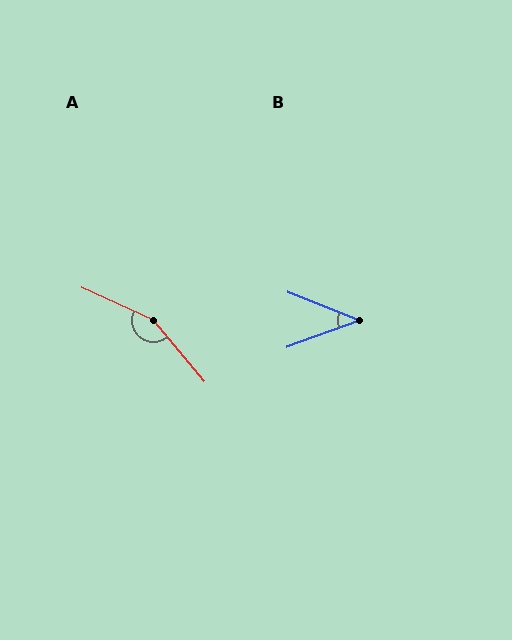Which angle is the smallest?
B, at approximately 42 degrees.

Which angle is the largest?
A, at approximately 154 degrees.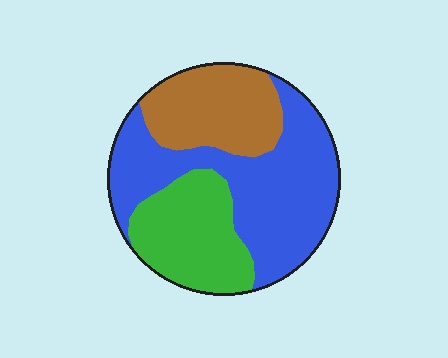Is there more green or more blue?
Blue.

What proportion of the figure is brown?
Brown covers 25% of the figure.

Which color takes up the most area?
Blue, at roughly 50%.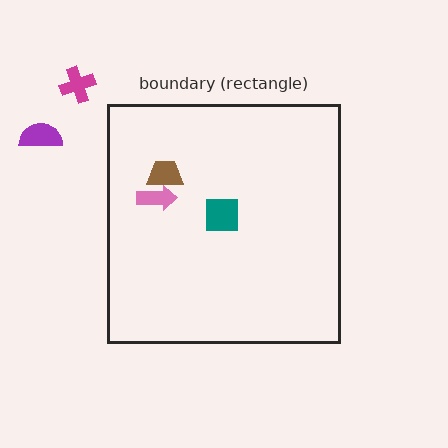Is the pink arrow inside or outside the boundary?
Inside.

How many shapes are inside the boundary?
3 inside, 2 outside.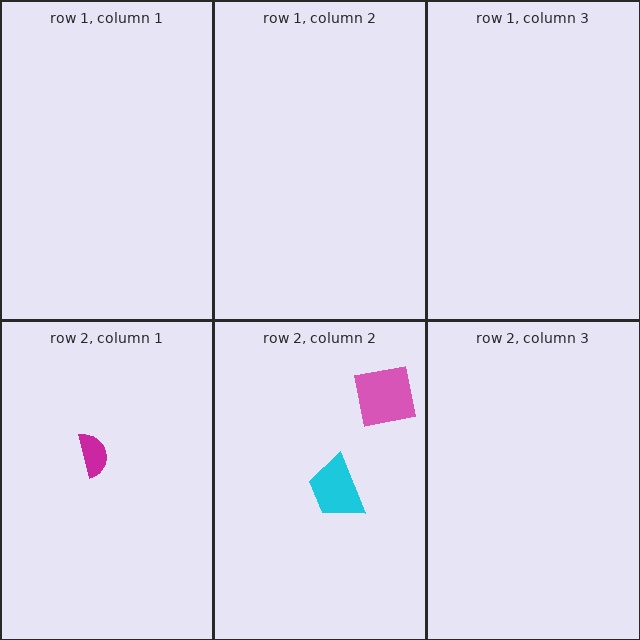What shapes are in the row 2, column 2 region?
The cyan trapezoid, the pink square.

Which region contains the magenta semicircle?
The row 2, column 1 region.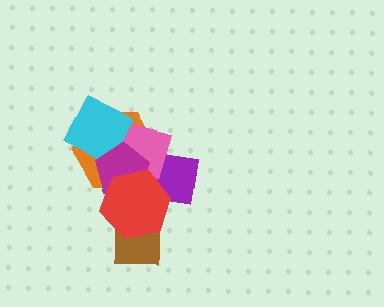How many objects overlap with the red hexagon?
5 objects overlap with the red hexagon.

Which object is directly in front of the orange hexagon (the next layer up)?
The pink diamond is directly in front of the orange hexagon.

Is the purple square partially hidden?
Yes, it is partially covered by another shape.